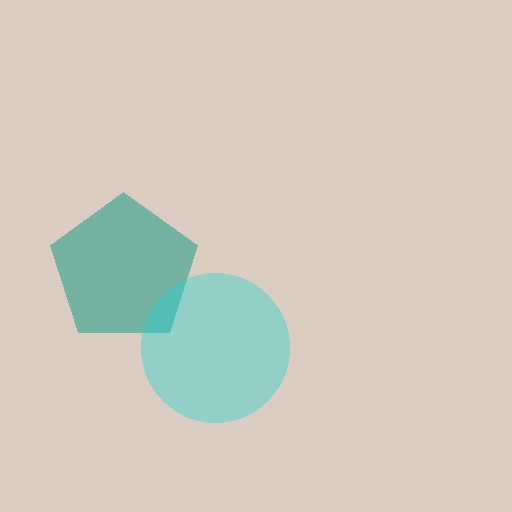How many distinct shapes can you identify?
There are 2 distinct shapes: a teal pentagon, a cyan circle.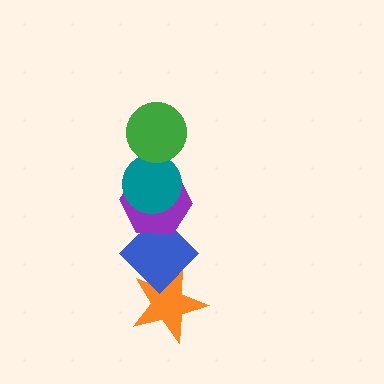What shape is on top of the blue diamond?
The purple hexagon is on top of the blue diamond.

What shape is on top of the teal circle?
The green circle is on top of the teal circle.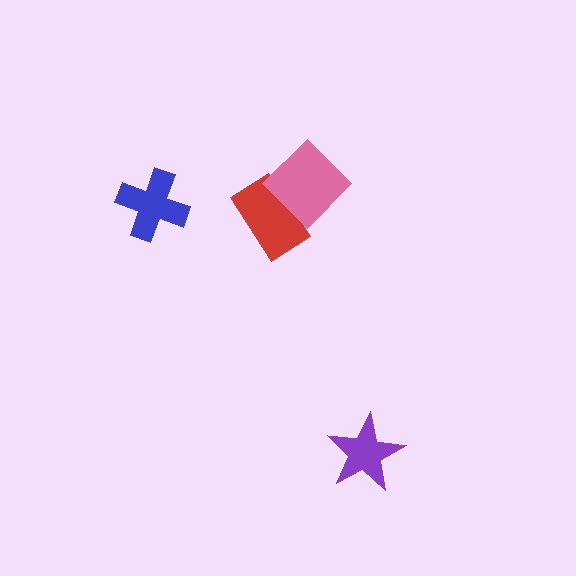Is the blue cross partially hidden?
No, no other shape covers it.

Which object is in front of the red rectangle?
The pink diamond is in front of the red rectangle.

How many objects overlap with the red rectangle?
1 object overlaps with the red rectangle.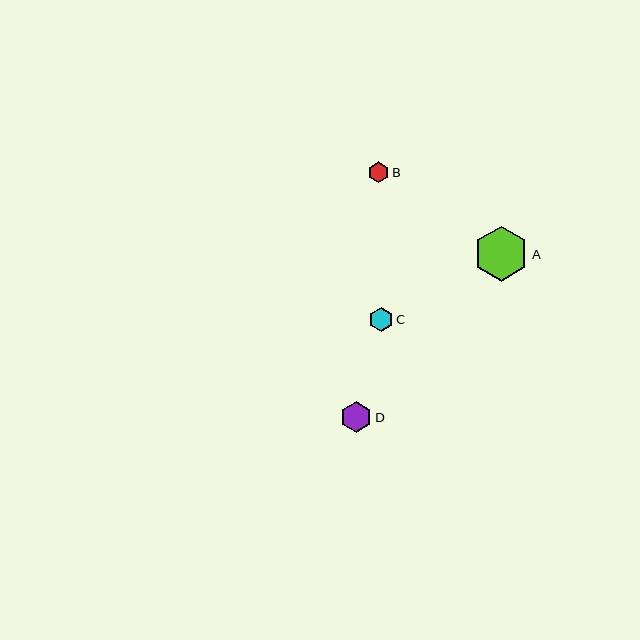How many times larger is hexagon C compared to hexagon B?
Hexagon C is approximately 1.2 times the size of hexagon B.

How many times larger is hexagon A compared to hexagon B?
Hexagon A is approximately 2.7 times the size of hexagon B.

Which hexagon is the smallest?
Hexagon B is the smallest with a size of approximately 21 pixels.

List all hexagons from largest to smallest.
From largest to smallest: A, D, C, B.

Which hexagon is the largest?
Hexagon A is the largest with a size of approximately 55 pixels.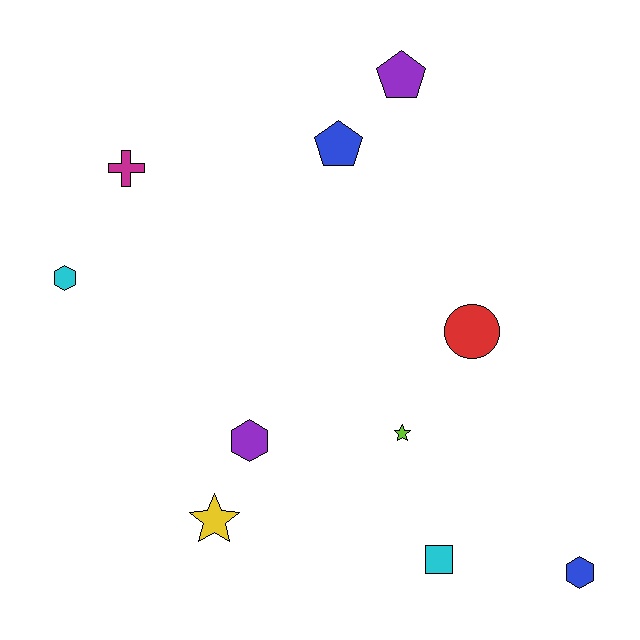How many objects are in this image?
There are 10 objects.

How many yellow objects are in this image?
There is 1 yellow object.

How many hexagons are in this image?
There are 3 hexagons.